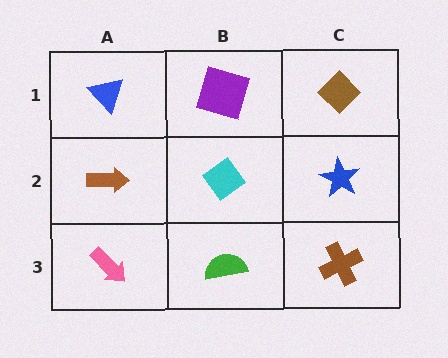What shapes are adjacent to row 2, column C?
A brown diamond (row 1, column C), a brown cross (row 3, column C), a cyan diamond (row 2, column B).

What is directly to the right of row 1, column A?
A purple square.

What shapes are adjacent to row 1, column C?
A blue star (row 2, column C), a purple square (row 1, column B).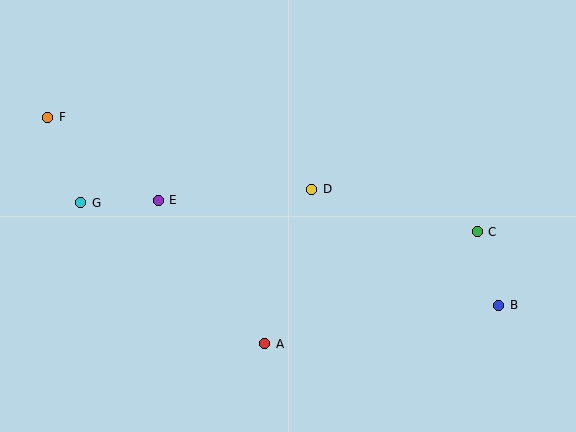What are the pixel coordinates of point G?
Point G is at (81, 203).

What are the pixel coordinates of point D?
Point D is at (312, 189).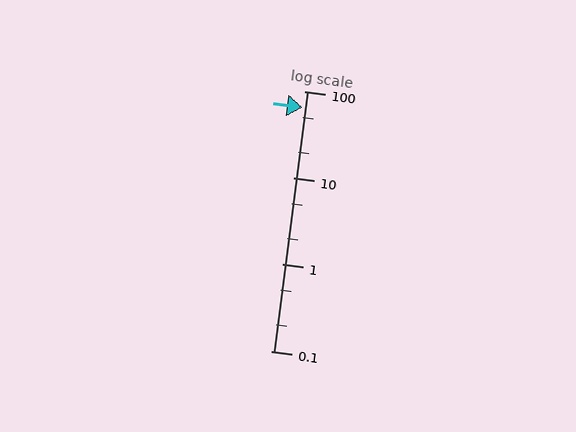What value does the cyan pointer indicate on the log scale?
The pointer indicates approximately 64.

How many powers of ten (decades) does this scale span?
The scale spans 3 decades, from 0.1 to 100.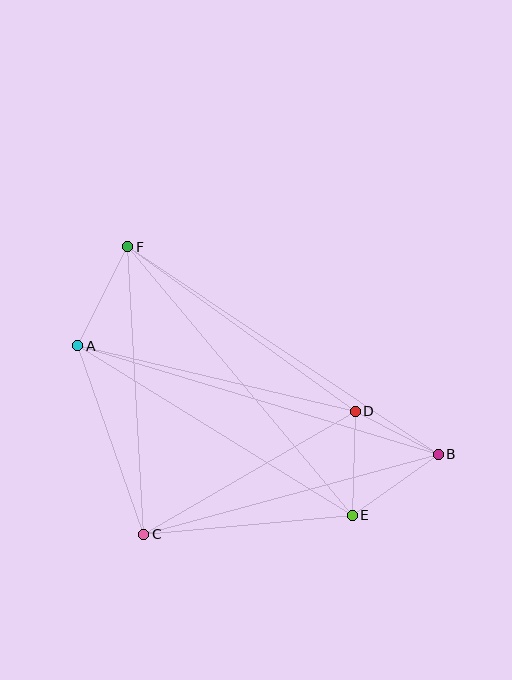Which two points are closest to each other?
Points B and D are closest to each other.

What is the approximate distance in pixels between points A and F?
The distance between A and F is approximately 111 pixels.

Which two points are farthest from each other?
Points A and B are farthest from each other.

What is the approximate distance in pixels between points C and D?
The distance between C and D is approximately 245 pixels.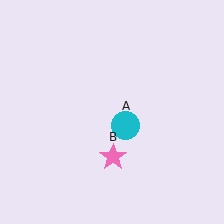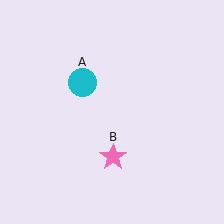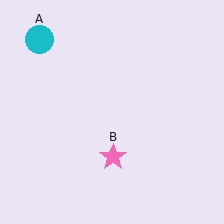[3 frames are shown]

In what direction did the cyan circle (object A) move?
The cyan circle (object A) moved up and to the left.